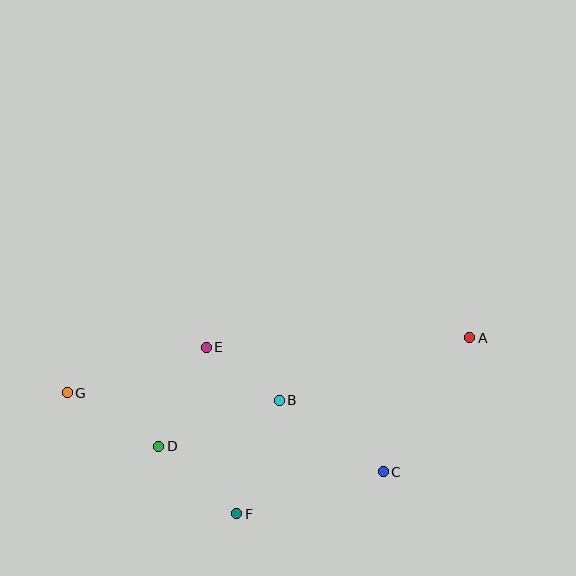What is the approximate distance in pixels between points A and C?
The distance between A and C is approximately 159 pixels.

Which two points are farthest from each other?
Points A and G are farthest from each other.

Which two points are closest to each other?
Points B and E are closest to each other.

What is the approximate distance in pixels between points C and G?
The distance between C and G is approximately 326 pixels.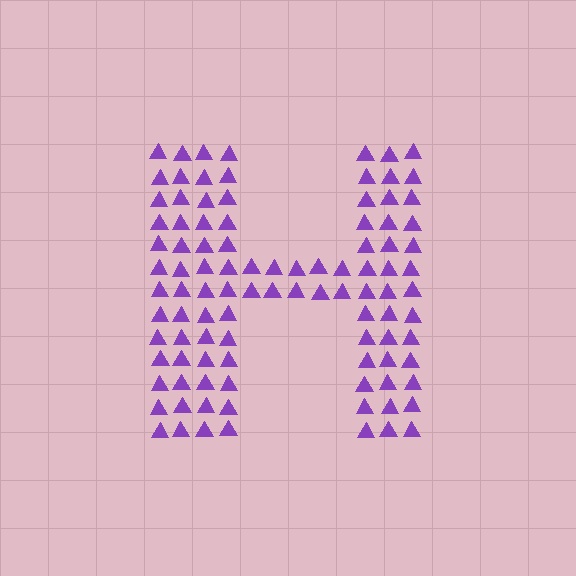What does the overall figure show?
The overall figure shows the letter H.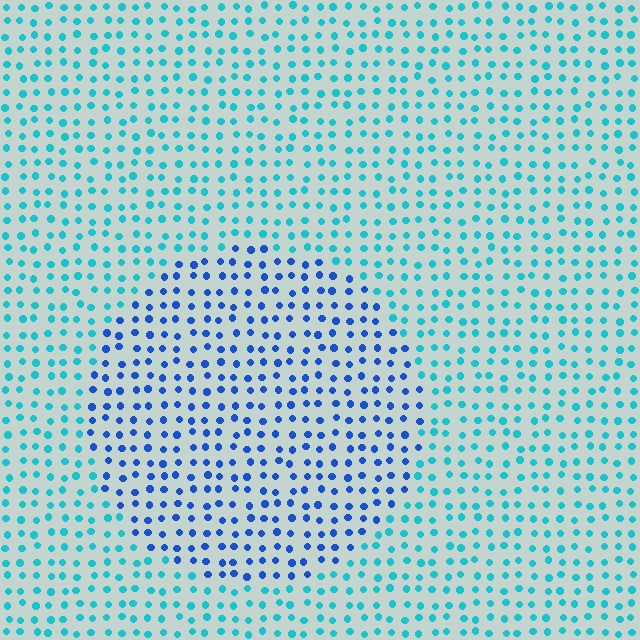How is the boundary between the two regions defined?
The boundary is defined purely by a slight shift in hue (about 39 degrees). Spacing, size, and orientation are identical on both sides.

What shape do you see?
I see a circle.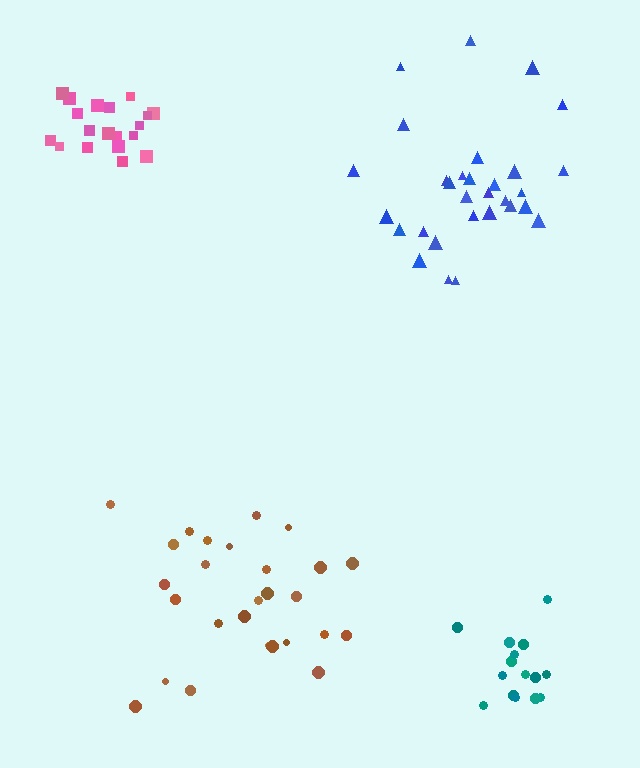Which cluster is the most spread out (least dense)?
Brown.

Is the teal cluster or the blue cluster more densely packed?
Teal.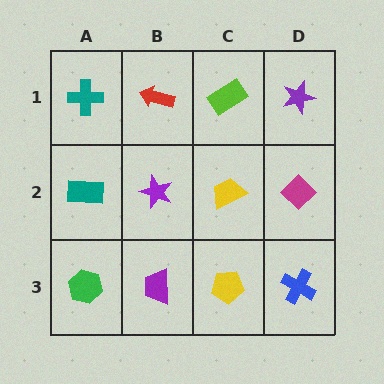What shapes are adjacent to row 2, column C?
A lime rectangle (row 1, column C), a yellow pentagon (row 3, column C), a purple star (row 2, column B), a magenta diamond (row 2, column D).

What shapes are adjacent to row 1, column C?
A yellow trapezoid (row 2, column C), a red arrow (row 1, column B), a purple star (row 1, column D).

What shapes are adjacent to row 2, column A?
A teal cross (row 1, column A), a green hexagon (row 3, column A), a purple star (row 2, column B).